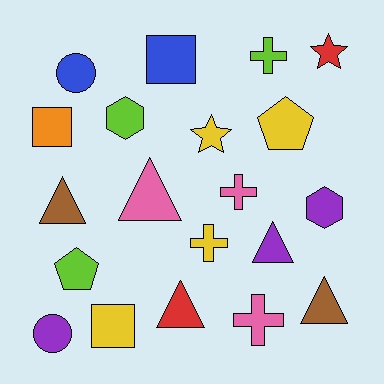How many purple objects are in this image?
There are 3 purple objects.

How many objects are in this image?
There are 20 objects.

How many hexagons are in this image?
There are 2 hexagons.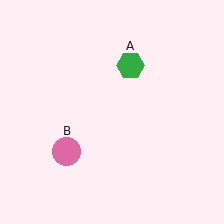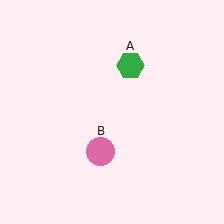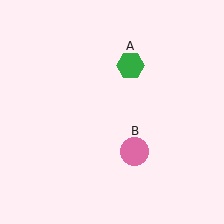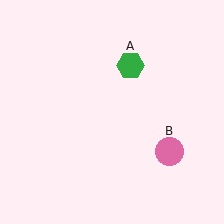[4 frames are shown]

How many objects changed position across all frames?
1 object changed position: pink circle (object B).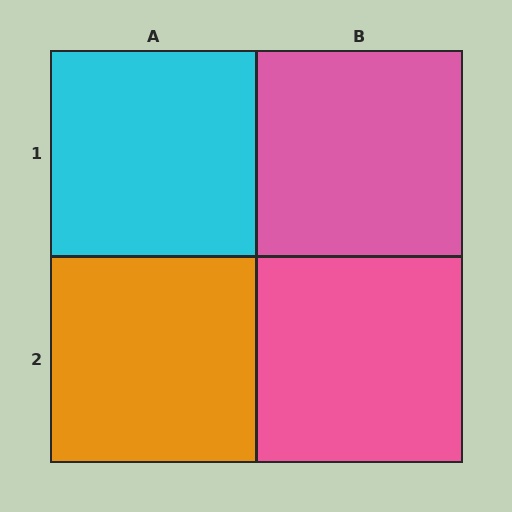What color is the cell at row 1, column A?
Cyan.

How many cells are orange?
1 cell is orange.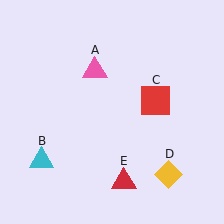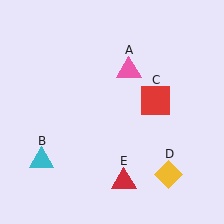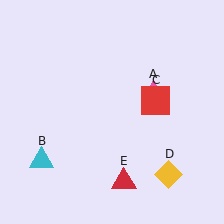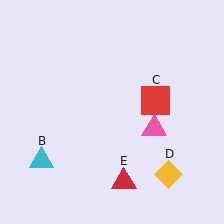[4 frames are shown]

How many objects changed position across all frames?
1 object changed position: pink triangle (object A).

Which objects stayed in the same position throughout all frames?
Cyan triangle (object B) and red square (object C) and yellow diamond (object D) and red triangle (object E) remained stationary.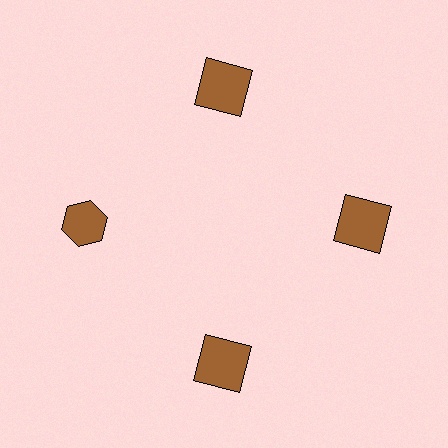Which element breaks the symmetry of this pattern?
The brown hexagon at roughly the 9 o'clock position breaks the symmetry. All other shapes are brown squares.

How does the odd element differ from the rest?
It has a different shape: hexagon instead of square.